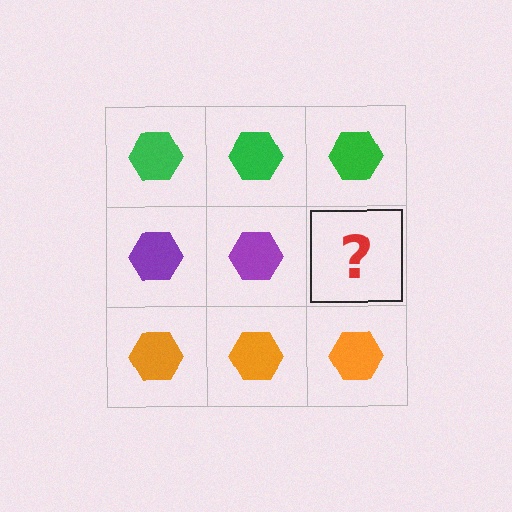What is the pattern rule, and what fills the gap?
The rule is that each row has a consistent color. The gap should be filled with a purple hexagon.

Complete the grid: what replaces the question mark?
The question mark should be replaced with a purple hexagon.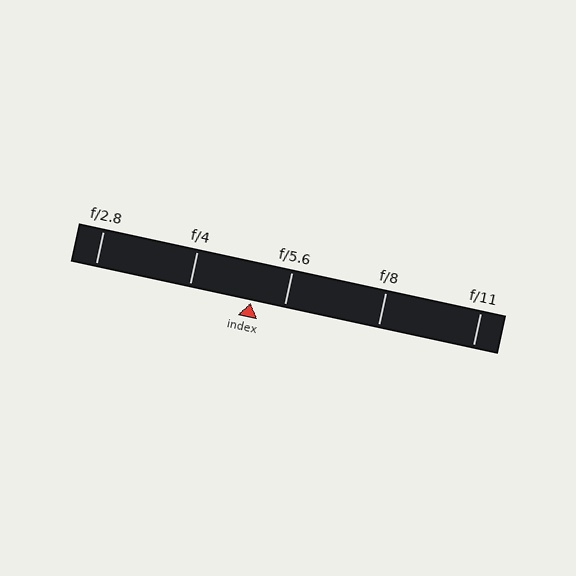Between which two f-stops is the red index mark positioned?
The index mark is between f/4 and f/5.6.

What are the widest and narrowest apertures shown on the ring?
The widest aperture shown is f/2.8 and the narrowest is f/11.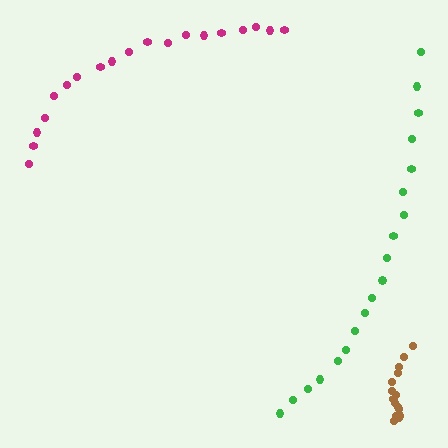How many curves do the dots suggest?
There are 3 distinct paths.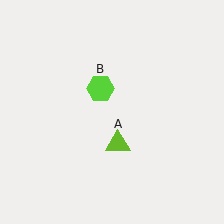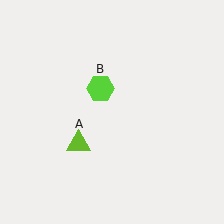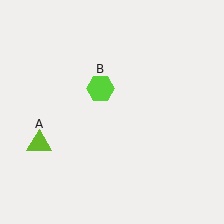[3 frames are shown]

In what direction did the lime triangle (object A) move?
The lime triangle (object A) moved left.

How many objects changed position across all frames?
1 object changed position: lime triangle (object A).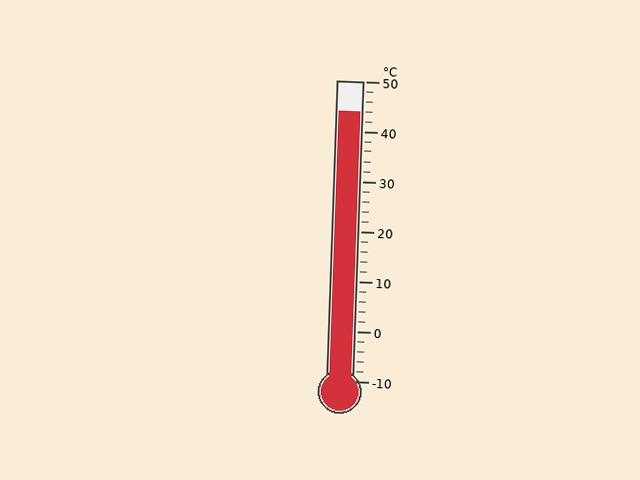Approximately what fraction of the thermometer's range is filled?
The thermometer is filled to approximately 90% of its range.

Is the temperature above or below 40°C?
The temperature is above 40°C.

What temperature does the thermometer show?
The thermometer shows approximately 44°C.